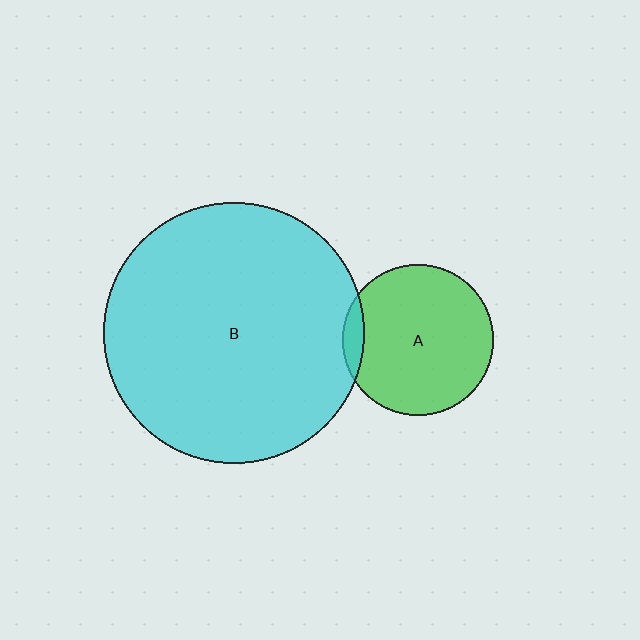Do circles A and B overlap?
Yes.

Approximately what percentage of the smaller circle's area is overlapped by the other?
Approximately 10%.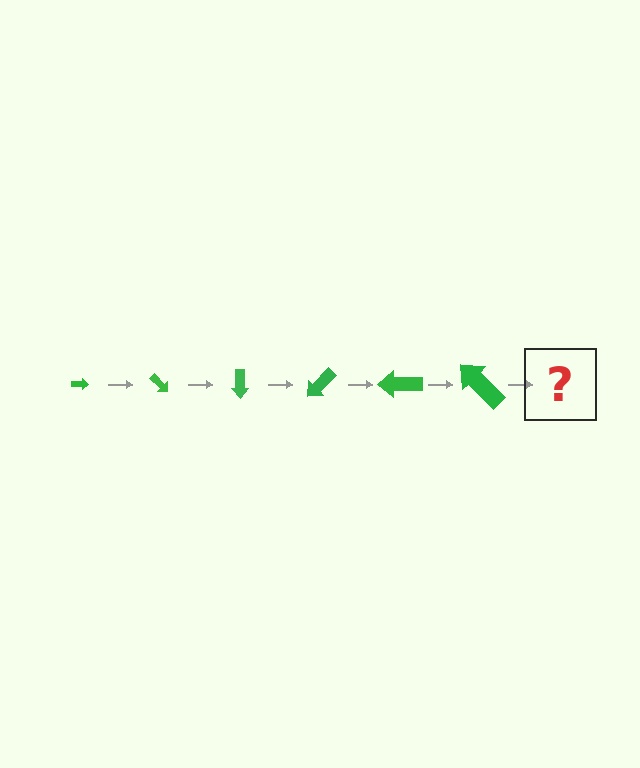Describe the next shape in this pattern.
It should be an arrow, larger than the previous one and rotated 270 degrees from the start.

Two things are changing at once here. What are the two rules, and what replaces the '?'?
The two rules are that the arrow grows larger each step and it rotates 45 degrees each step. The '?' should be an arrow, larger than the previous one and rotated 270 degrees from the start.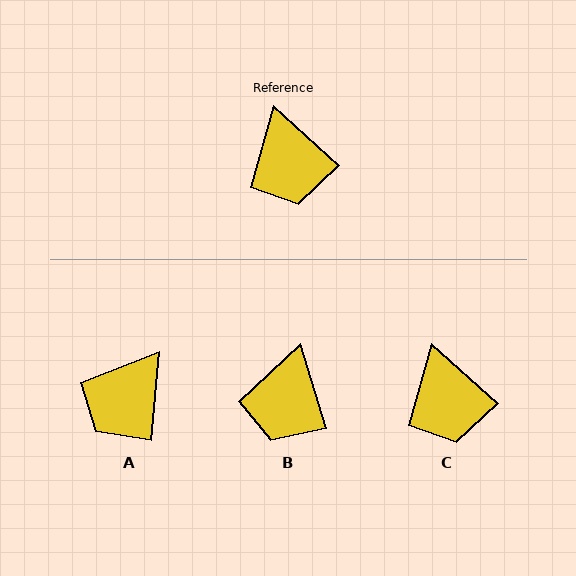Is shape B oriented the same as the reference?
No, it is off by about 31 degrees.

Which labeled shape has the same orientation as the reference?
C.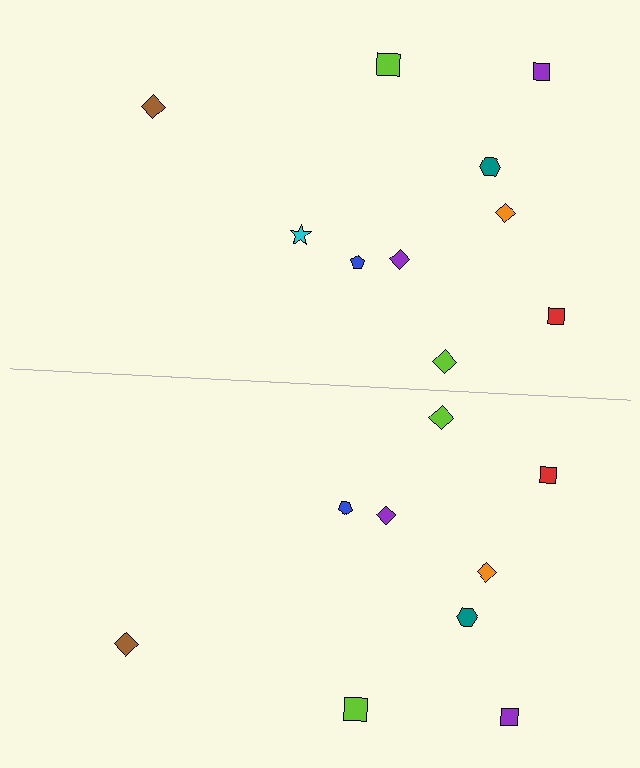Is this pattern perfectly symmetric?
No, the pattern is not perfectly symmetric. A cyan star is missing from the bottom side.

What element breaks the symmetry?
A cyan star is missing from the bottom side.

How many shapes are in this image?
There are 19 shapes in this image.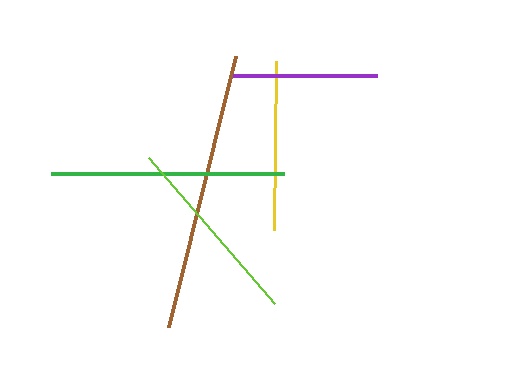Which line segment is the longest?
The brown line is the longest at approximately 280 pixels.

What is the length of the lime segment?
The lime segment is approximately 193 pixels long.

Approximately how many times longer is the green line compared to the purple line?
The green line is approximately 1.6 times the length of the purple line.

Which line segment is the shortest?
The purple line is the shortest at approximately 144 pixels.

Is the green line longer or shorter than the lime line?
The green line is longer than the lime line.